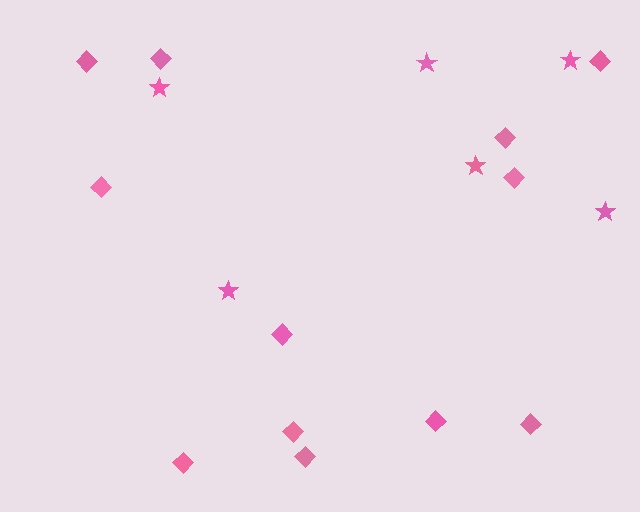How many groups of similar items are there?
There are 2 groups: one group of diamonds (12) and one group of stars (6).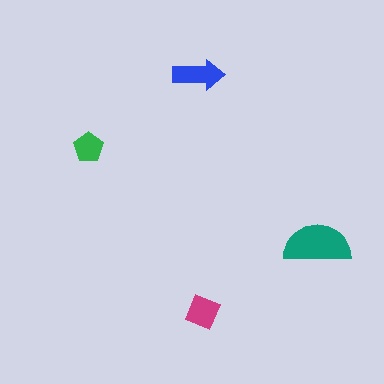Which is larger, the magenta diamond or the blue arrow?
The blue arrow.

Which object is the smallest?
The green pentagon.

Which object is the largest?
The teal semicircle.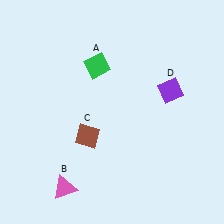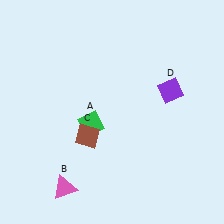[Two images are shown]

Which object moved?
The green diamond (A) moved down.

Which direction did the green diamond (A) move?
The green diamond (A) moved down.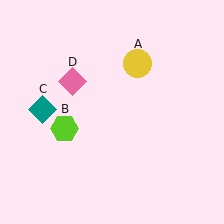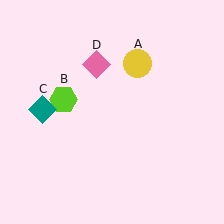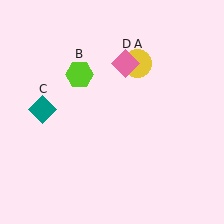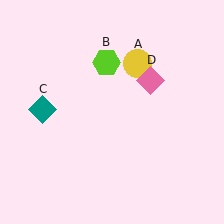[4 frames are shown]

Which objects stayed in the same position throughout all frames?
Yellow circle (object A) and teal diamond (object C) remained stationary.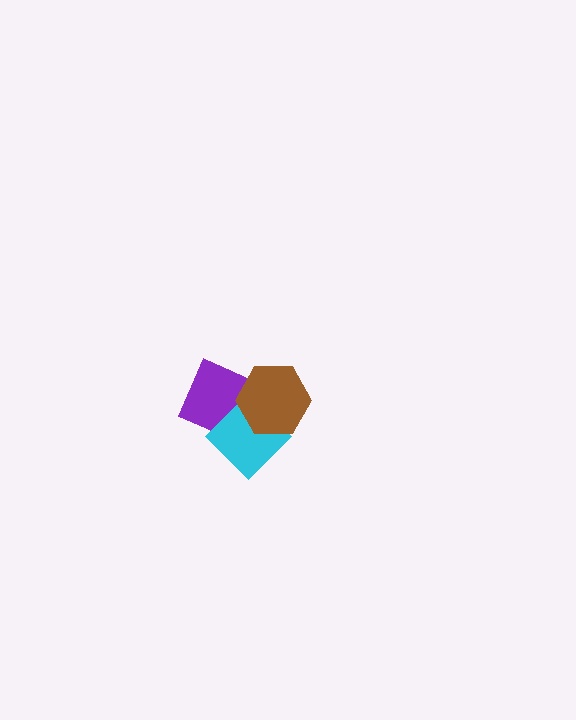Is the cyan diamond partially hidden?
Yes, it is partially covered by another shape.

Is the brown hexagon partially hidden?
No, no other shape covers it.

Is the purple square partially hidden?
Yes, it is partially covered by another shape.